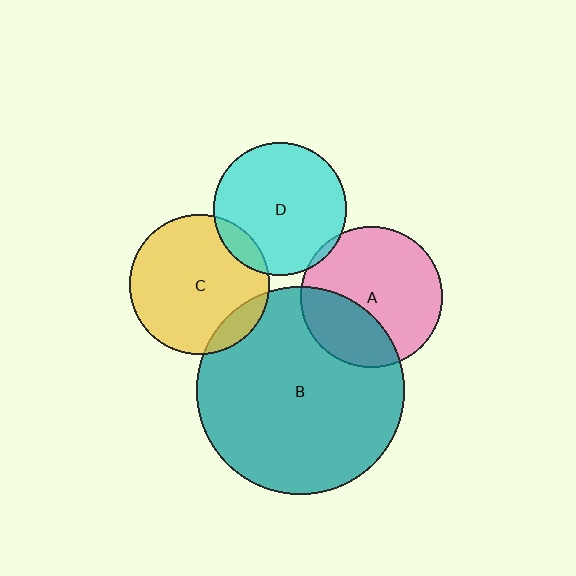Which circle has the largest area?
Circle B (teal).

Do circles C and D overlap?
Yes.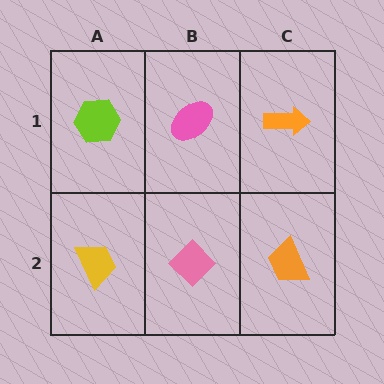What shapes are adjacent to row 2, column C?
An orange arrow (row 1, column C), a pink diamond (row 2, column B).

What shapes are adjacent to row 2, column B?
A pink ellipse (row 1, column B), a yellow trapezoid (row 2, column A), an orange trapezoid (row 2, column C).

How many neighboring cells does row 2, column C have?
2.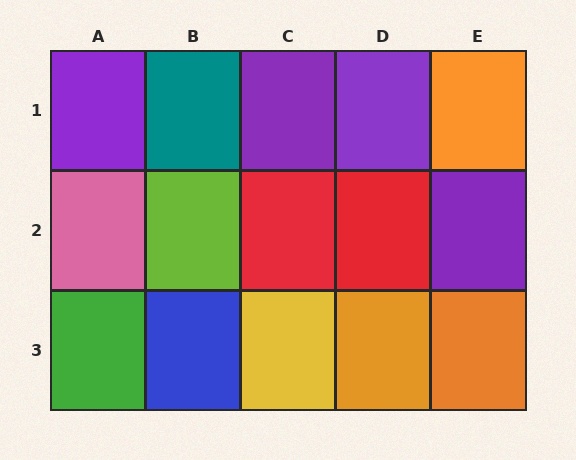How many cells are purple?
4 cells are purple.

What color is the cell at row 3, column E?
Orange.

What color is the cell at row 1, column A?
Purple.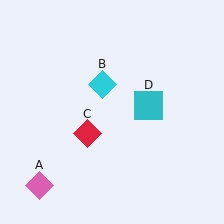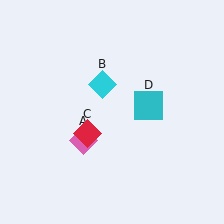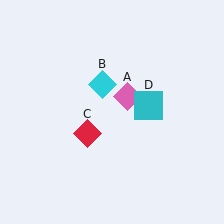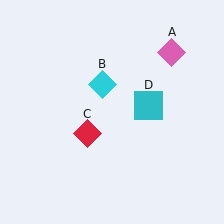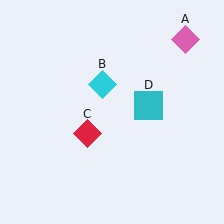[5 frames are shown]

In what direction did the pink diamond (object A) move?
The pink diamond (object A) moved up and to the right.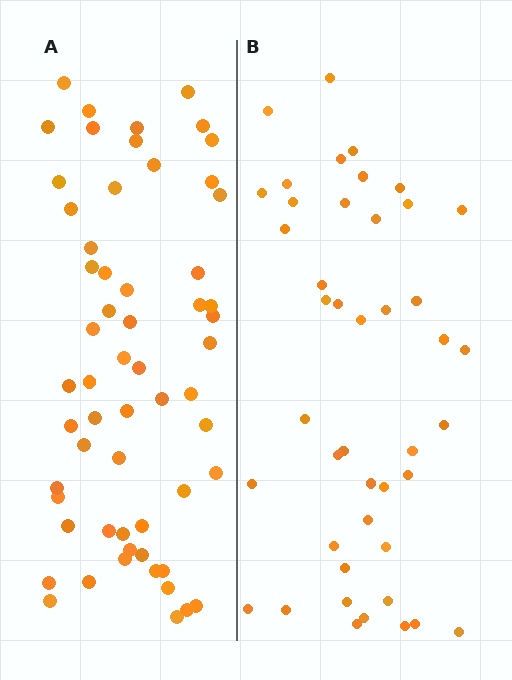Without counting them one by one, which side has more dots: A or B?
Region A (the left region) has more dots.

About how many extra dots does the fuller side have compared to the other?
Region A has approximately 15 more dots than region B.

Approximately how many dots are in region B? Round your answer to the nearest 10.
About 40 dots. (The exact count is 44, which rounds to 40.)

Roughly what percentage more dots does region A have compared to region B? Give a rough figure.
About 35% more.